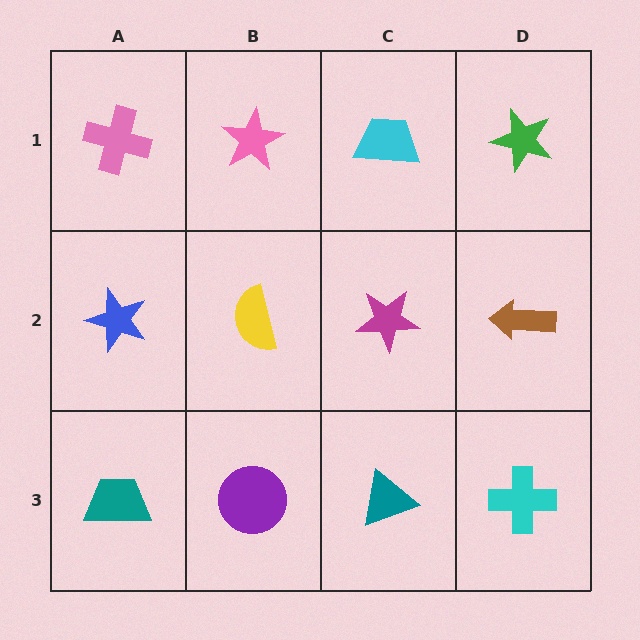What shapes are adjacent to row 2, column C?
A cyan trapezoid (row 1, column C), a teal triangle (row 3, column C), a yellow semicircle (row 2, column B), a brown arrow (row 2, column D).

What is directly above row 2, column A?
A pink cross.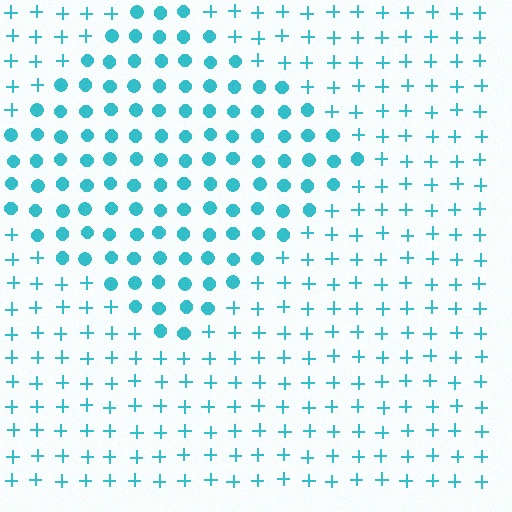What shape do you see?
I see a diamond.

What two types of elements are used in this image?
The image uses circles inside the diamond region and plus signs outside it.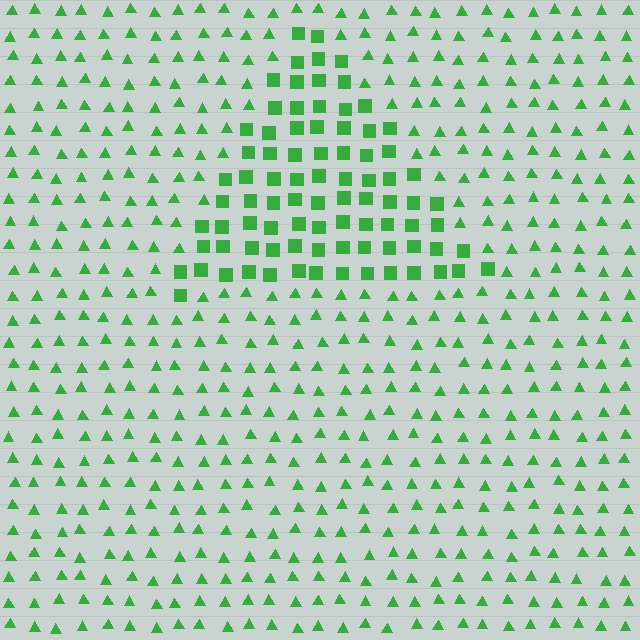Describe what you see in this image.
The image is filled with small green elements arranged in a uniform grid. A triangle-shaped region contains squares, while the surrounding area contains triangles. The boundary is defined purely by the change in element shape.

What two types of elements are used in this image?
The image uses squares inside the triangle region and triangles outside it.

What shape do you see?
I see a triangle.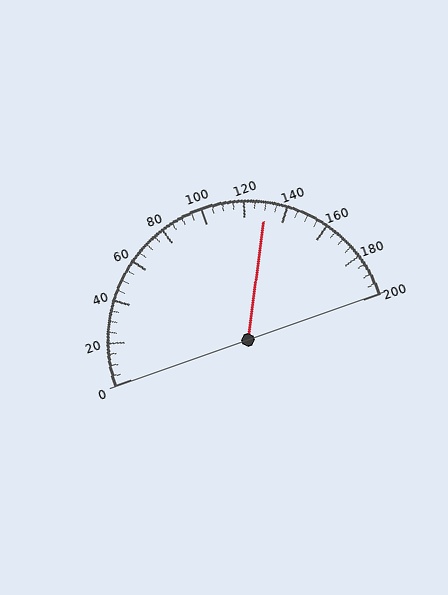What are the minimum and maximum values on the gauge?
The gauge ranges from 0 to 200.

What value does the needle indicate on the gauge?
The needle indicates approximately 130.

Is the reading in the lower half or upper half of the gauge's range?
The reading is in the upper half of the range (0 to 200).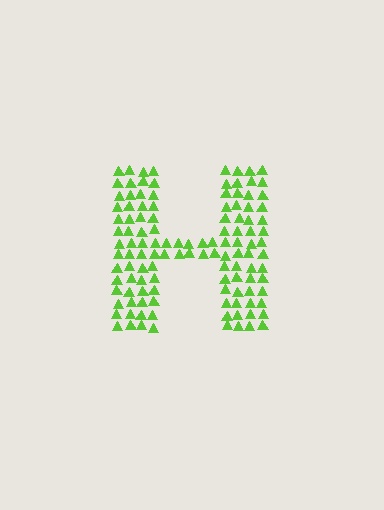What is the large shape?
The large shape is the letter H.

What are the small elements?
The small elements are triangles.